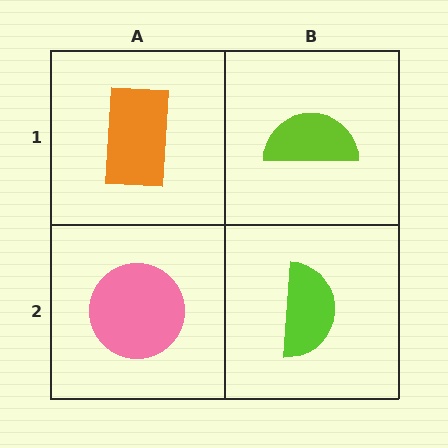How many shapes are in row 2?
2 shapes.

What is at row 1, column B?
A lime semicircle.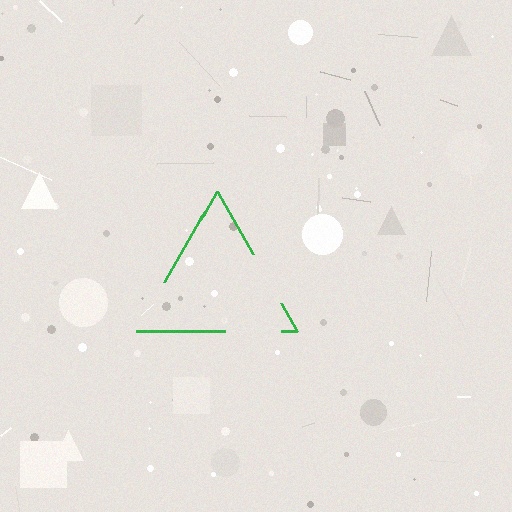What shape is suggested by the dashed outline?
The dashed outline suggests a triangle.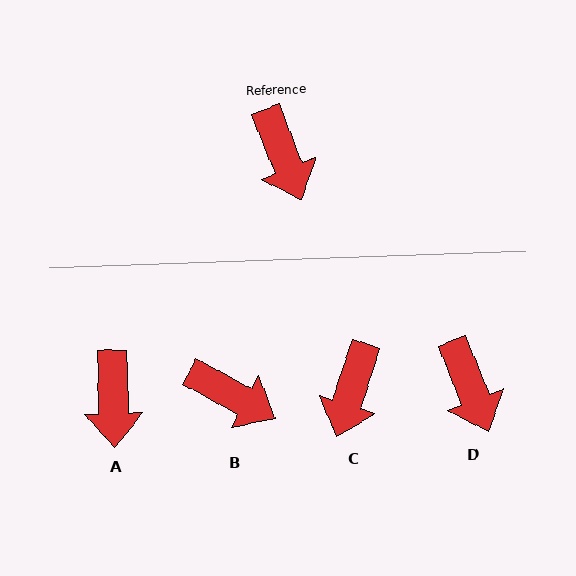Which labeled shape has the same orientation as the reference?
D.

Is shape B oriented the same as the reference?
No, it is off by about 40 degrees.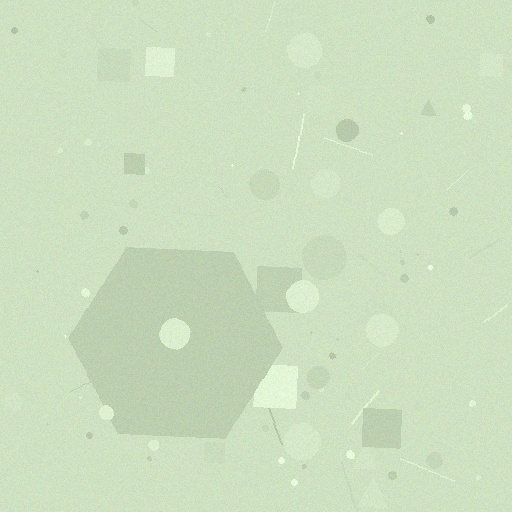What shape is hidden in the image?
A hexagon is hidden in the image.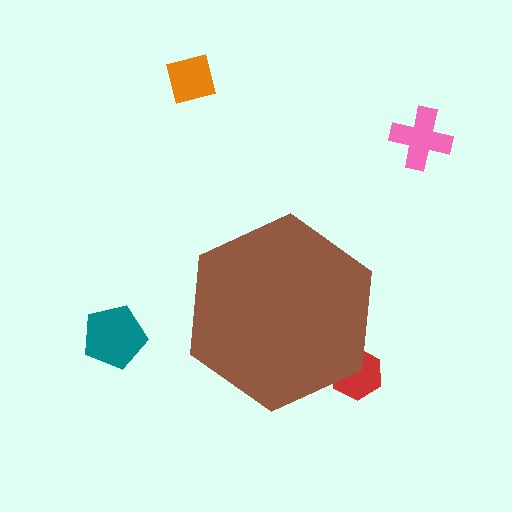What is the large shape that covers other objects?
A brown hexagon.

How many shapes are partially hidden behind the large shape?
1 shape is partially hidden.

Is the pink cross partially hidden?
No, the pink cross is fully visible.